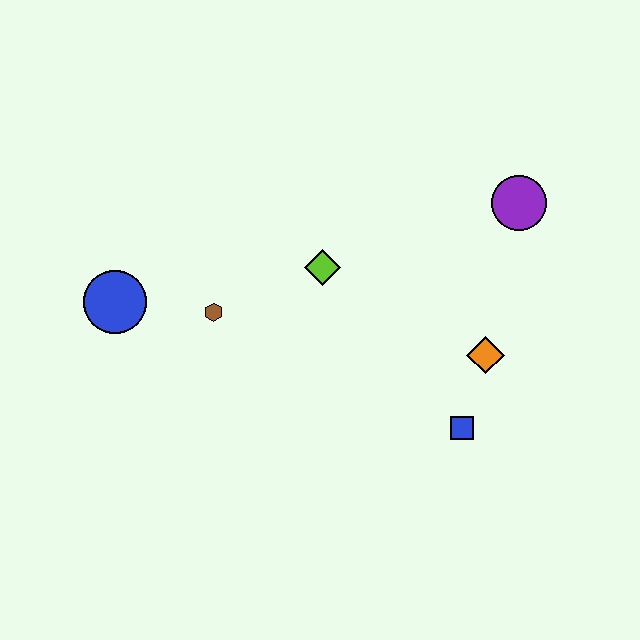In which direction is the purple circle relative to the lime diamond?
The purple circle is to the right of the lime diamond.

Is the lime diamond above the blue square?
Yes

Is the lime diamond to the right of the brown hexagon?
Yes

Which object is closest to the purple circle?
The orange diamond is closest to the purple circle.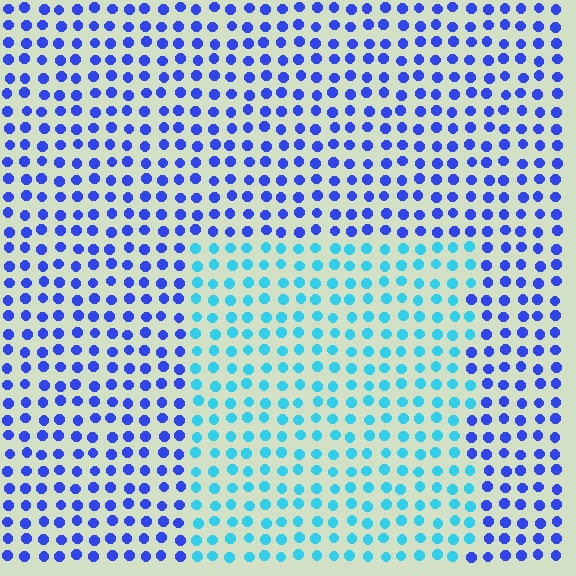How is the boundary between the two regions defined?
The boundary is defined purely by a slight shift in hue (about 45 degrees). Spacing, size, and orientation are identical on both sides.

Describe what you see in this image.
The image is filled with small blue elements in a uniform arrangement. A rectangle-shaped region is visible where the elements are tinted to a slightly different hue, forming a subtle color boundary.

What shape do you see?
I see a rectangle.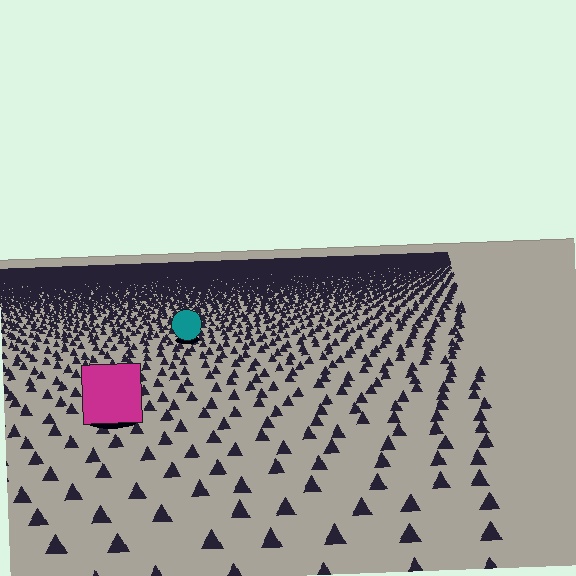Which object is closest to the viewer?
The magenta square is closest. The texture marks near it are larger and more spread out.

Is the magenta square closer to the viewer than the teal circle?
Yes. The magenta square is closer — you can tell from the texture gradient: the ground texture is coarser near it.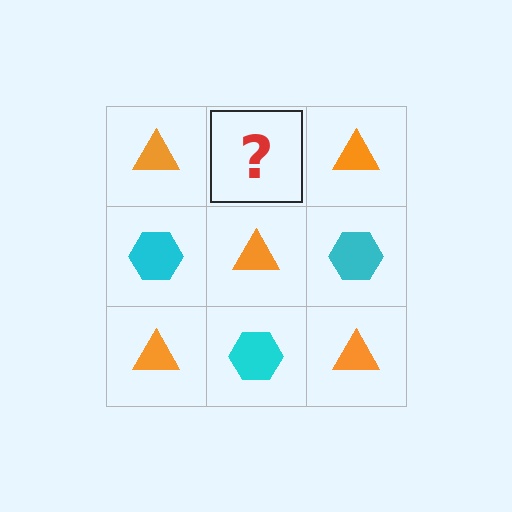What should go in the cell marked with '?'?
The missing cell should contain a cyan hexagon.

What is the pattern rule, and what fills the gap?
The rule is that it alternates orange triangle and cyan hexagon in a checkerboard pattern. The gap should be filled with a cyan hexagon.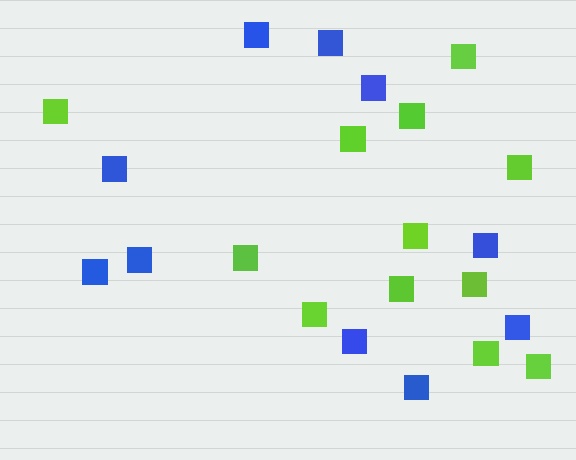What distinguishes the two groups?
There are 2 groups: one group of blue squares (10) and one group of lime squares (12).